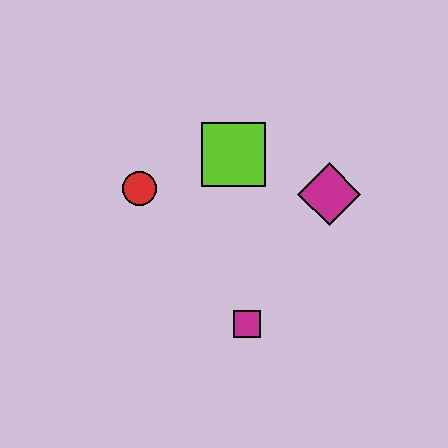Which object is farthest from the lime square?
The magenta square is farthest from the lime square.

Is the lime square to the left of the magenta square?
Yes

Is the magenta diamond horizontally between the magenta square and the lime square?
No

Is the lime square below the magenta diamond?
No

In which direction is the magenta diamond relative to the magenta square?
The magenta diamond is above the magenta square.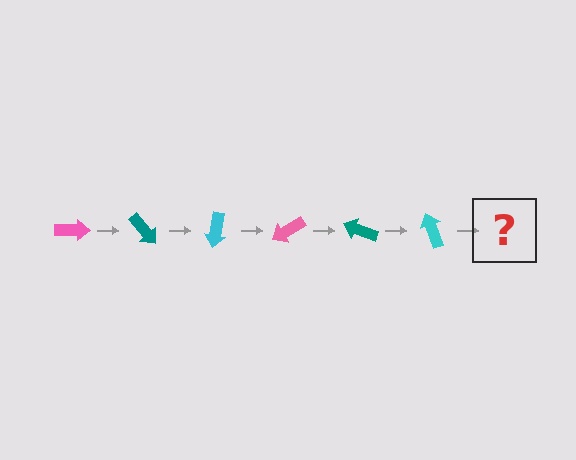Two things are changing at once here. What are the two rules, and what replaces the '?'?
The two rules are that it rotates 50 degrees each step and the color cycles through pink, teal, and cyan. The '?' should be a pink arrow, rotated 300 degrees from the start.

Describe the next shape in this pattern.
It should be a pink arrow, rotated 300 degrees from the start.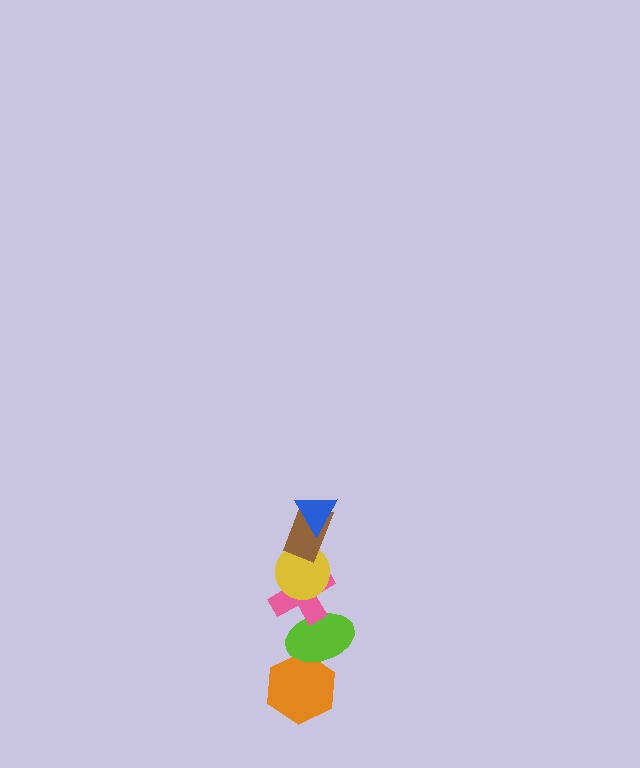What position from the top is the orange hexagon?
The orange hexagon is 6th from the top.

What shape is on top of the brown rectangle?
The blue triangle is on top of the brown rectangle.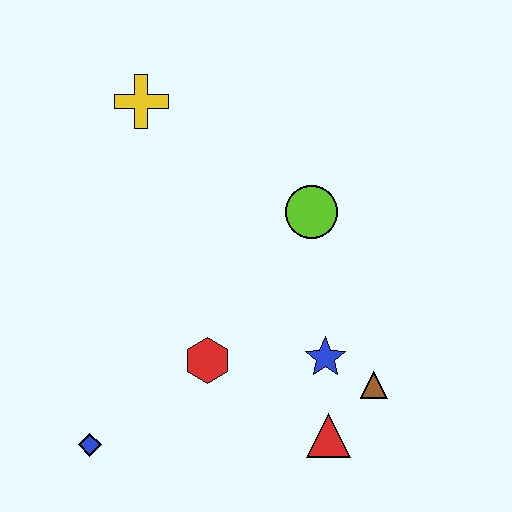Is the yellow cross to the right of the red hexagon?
No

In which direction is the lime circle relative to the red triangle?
The lime circle is above the red triangle.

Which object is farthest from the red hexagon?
The yellow cross is farthest from the red hexagon.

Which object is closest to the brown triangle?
The blue star is closest to the brown triangle.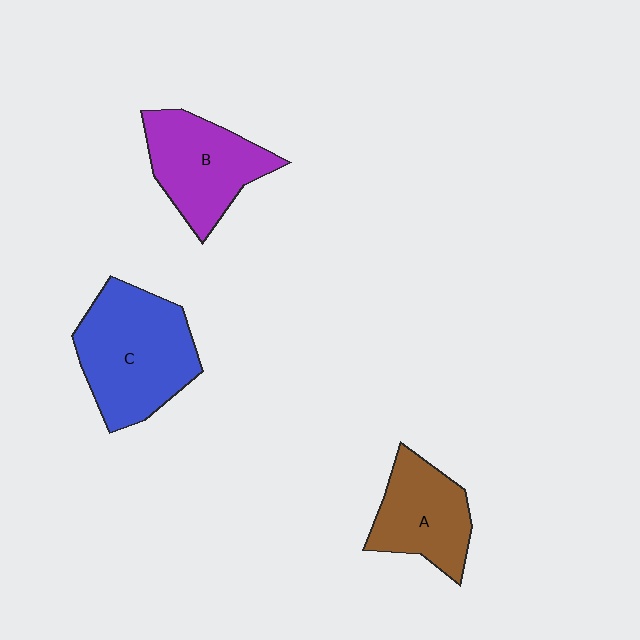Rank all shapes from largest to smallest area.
From largest to smallest: C (blue), B (purple), A (brown).